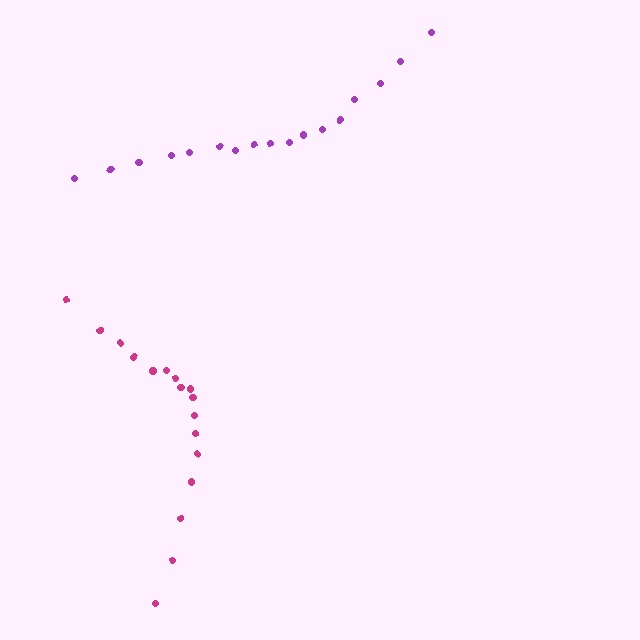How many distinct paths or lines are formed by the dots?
There are 2 distinct paths.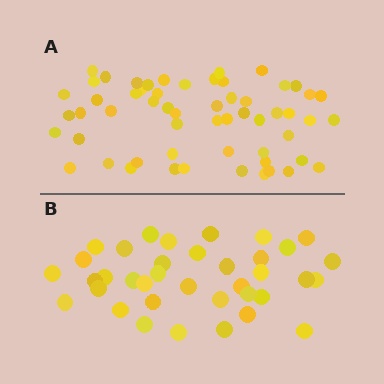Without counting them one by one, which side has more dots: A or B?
Region A (the top region) has more dots.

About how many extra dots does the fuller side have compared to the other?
Region A has approximately 20 more dots than region B.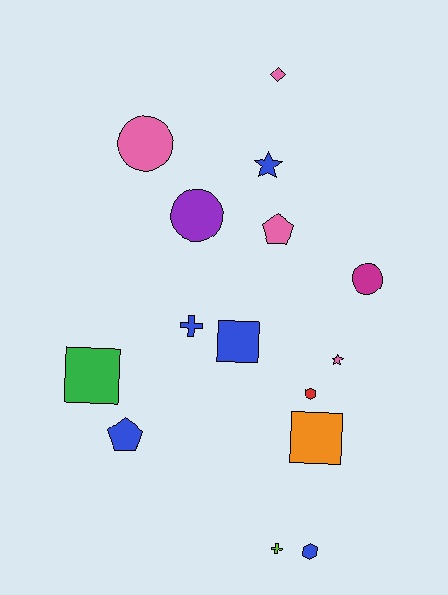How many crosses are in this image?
There are 2 crosses.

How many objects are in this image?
There are 15 objects.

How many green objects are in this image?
There is 1 green object.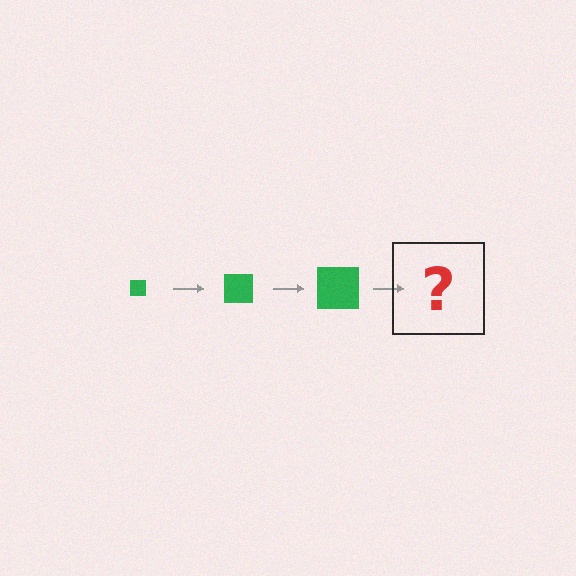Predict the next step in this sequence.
The next step is a green square, larger than the previous one.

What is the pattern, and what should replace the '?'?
The pattern is that the square gets progressively larger each step. The '?' should be a green square, larger than the previous one.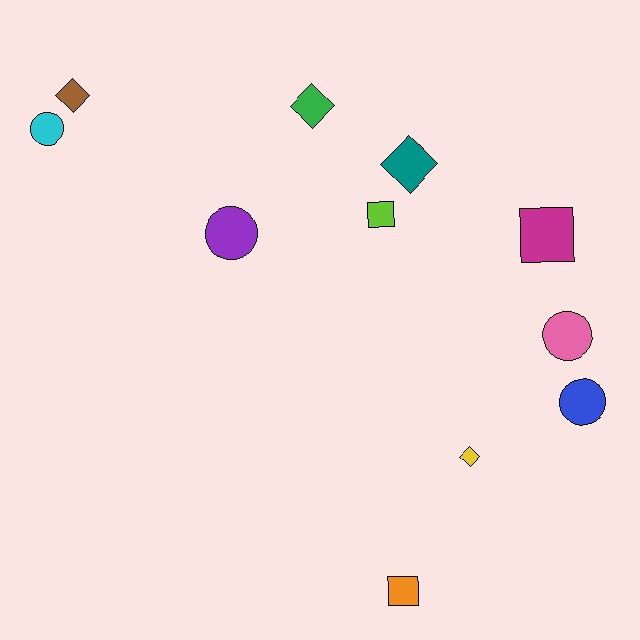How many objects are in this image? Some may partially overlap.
There are 11 objects.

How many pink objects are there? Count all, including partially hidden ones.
There is 1 pink object.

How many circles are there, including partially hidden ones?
There are 4 circles.